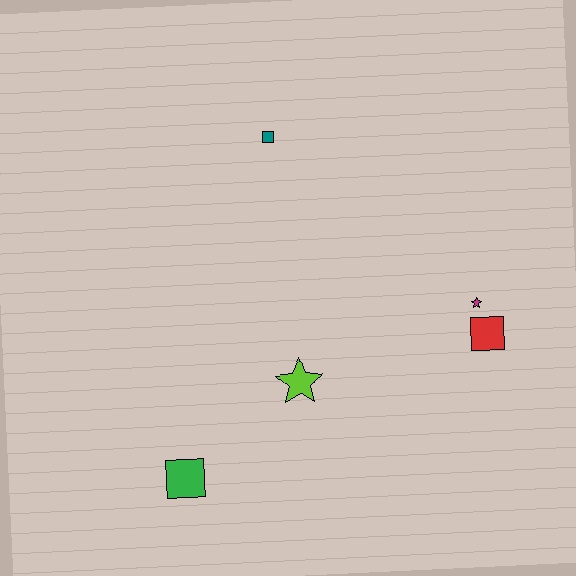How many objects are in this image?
There are 5 objects.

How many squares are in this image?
There are 3 squares.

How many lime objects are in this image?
There is 1 lime object.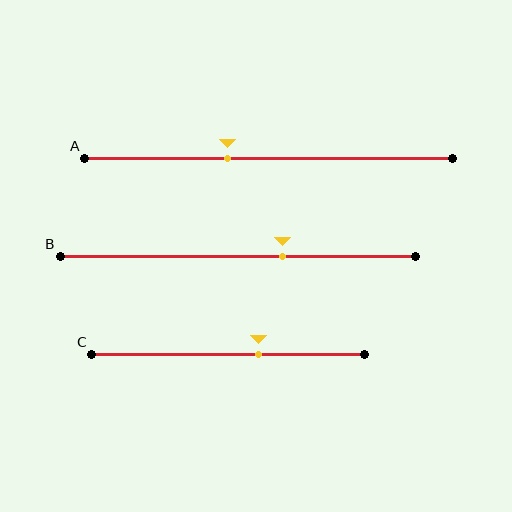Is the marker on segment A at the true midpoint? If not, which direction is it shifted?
No, the marker on segment A is shifted to the left by about 11% of the segment length.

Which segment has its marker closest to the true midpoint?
Segment A has its marker closest to the true midpoint.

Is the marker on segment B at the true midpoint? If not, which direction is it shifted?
No, the marker on segment B is shifted to the right by about 13% of the segment length.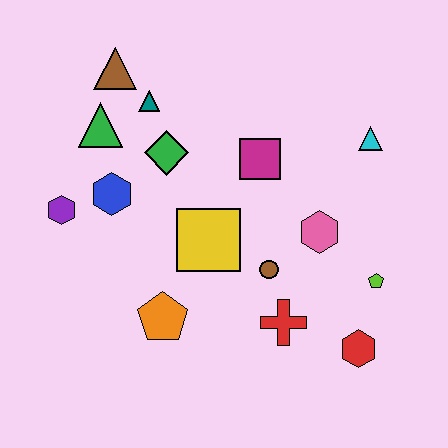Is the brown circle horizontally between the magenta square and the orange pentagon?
No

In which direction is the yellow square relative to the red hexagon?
The yellow square is to the left of the red hexagon.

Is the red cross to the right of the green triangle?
Yes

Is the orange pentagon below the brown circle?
Yes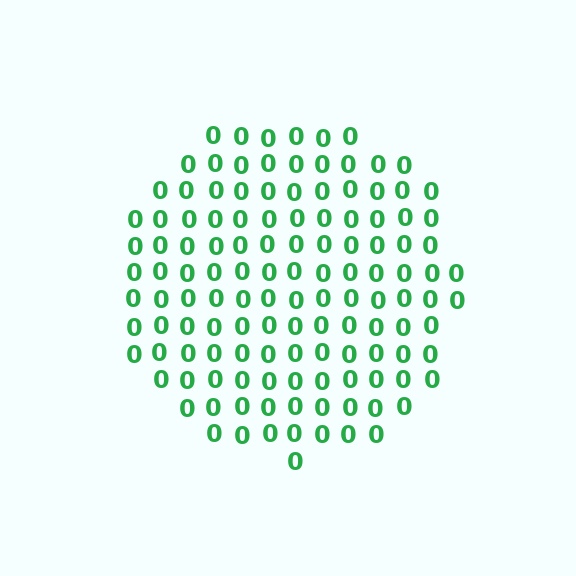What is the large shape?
The large shape is a circle.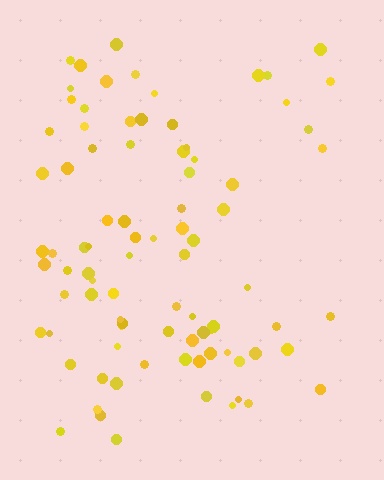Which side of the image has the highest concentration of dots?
The left.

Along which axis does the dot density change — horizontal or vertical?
Horizontal.